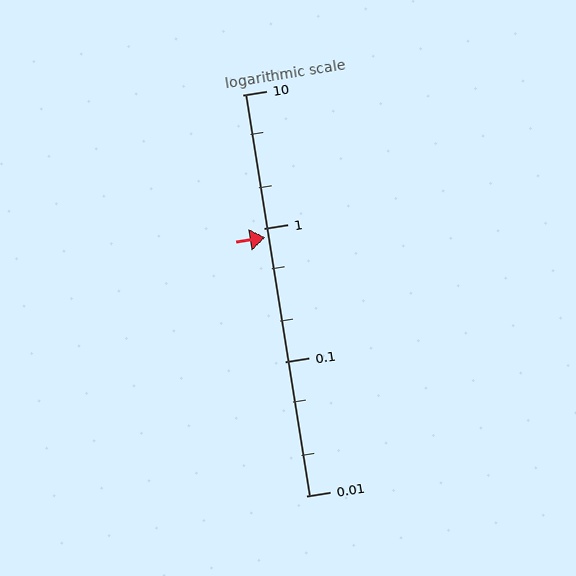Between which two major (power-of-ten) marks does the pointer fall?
The pointer is between 0.1 and 1.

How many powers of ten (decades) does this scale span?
The scale spans 3 decades, from 0.01 to 10.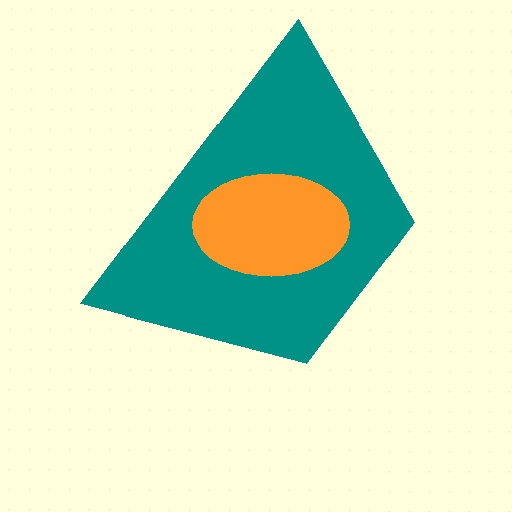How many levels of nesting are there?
2.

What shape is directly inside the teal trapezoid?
The orange ellipse.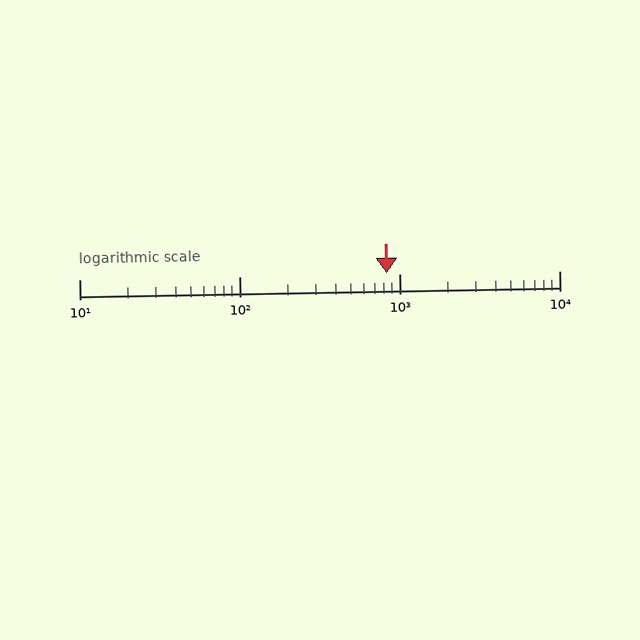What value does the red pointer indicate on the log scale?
The pointer indicates approximately 830.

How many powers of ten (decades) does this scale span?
The scale spans 3 decades, from 10 to 10000.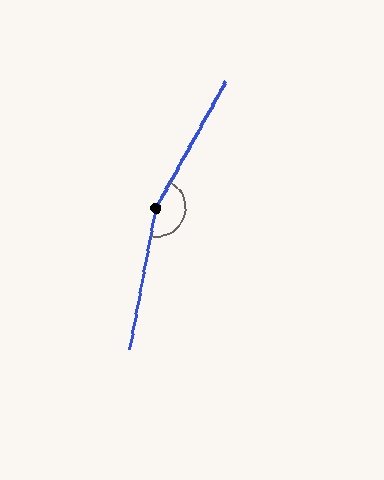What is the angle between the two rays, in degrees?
Approximately 162 degrees.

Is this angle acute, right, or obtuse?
It is obtuse.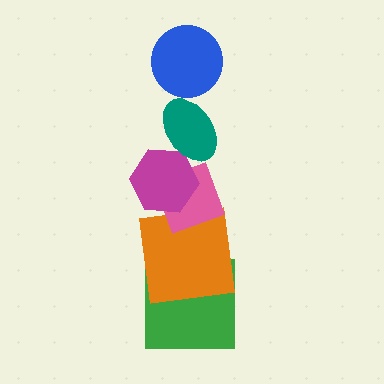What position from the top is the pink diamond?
The pink diamond is 4th from the top.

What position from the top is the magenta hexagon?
The magenta hexagon is 3rd from the top.